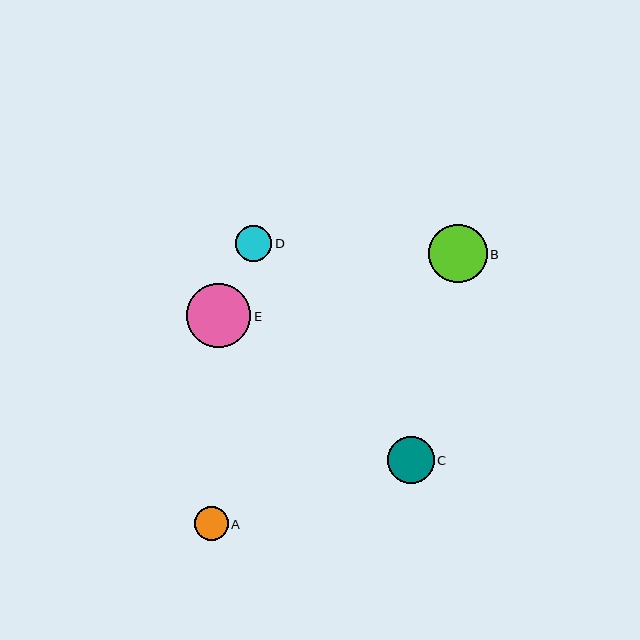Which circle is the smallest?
Circle A is the smallest with a size of approximately 34 pixels.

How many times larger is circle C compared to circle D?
Circle C is approximately 1.3 times the size of circle D.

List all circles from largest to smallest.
From largest to smallest: E, B, C, D, A.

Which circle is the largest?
Circle E is the largest with a size of approximately 65 pixels.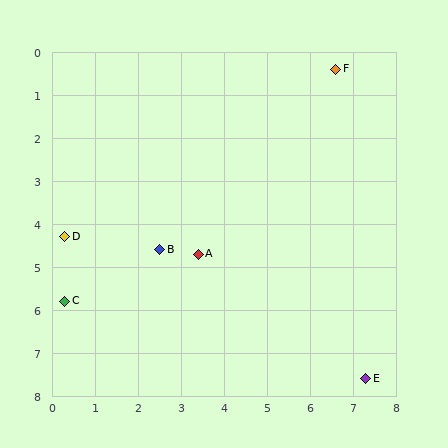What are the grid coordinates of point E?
Point E is at approximately (7.3, 7.6).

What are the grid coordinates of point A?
Point A is at approximately (3.4, 4.7).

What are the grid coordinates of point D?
Point D is at approximately (0.3, 4.3).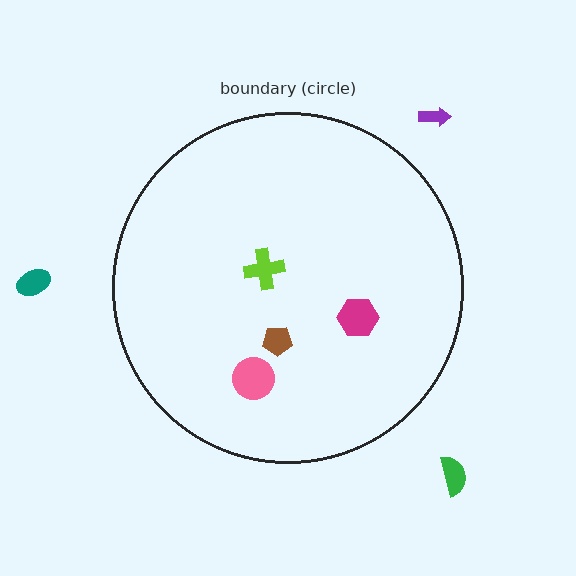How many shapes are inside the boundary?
4 inside, 3 outside.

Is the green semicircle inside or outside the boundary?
Outside.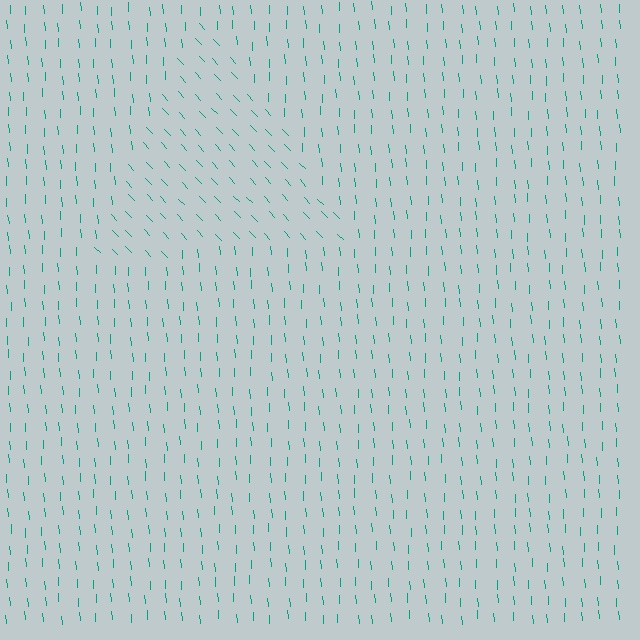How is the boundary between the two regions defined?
The boundary is defined purely by a change in line orientation (approximately 38 degrees difference). All lines are the same color and thickness.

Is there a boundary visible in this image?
Yes, there is a texture boundary formed by a change in line orientation.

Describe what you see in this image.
The image is filled with small teal line segments. A triangle region in the image has lines oriented differently from the surrounding lines, creating a visible texture boundary.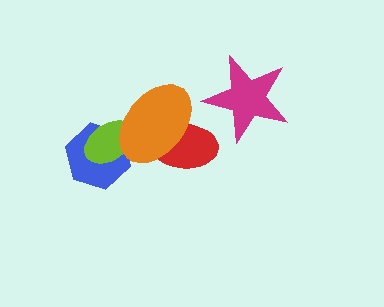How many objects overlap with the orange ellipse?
3 objects overlap with the orange ellipse.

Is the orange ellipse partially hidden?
No, no other shape covers it.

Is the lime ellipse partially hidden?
Yes, it is partially covered by another shape.